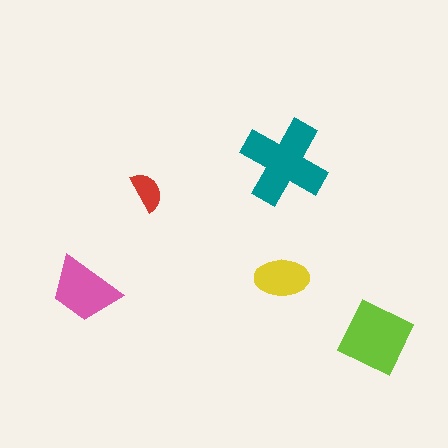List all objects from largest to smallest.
The teal cross, the lime diamond, the pink trapezoid, the yellow ellipse, the red semicircle.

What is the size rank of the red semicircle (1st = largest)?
5th.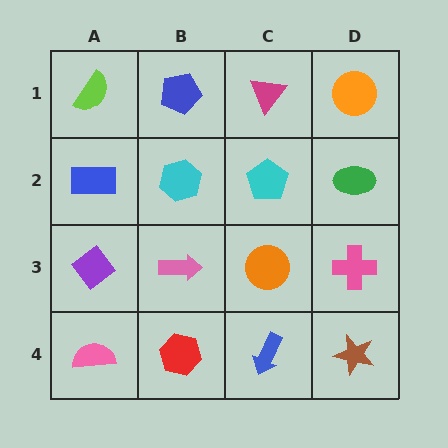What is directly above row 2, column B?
A blue pentagon.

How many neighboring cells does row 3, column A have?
3.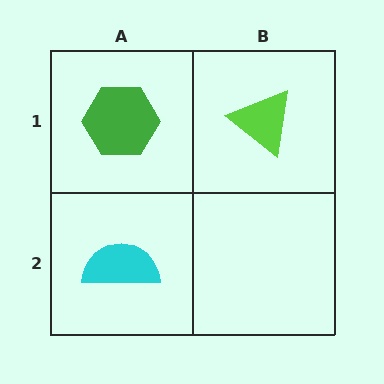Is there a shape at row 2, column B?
No, that cell is empty.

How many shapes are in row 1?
2 shapes.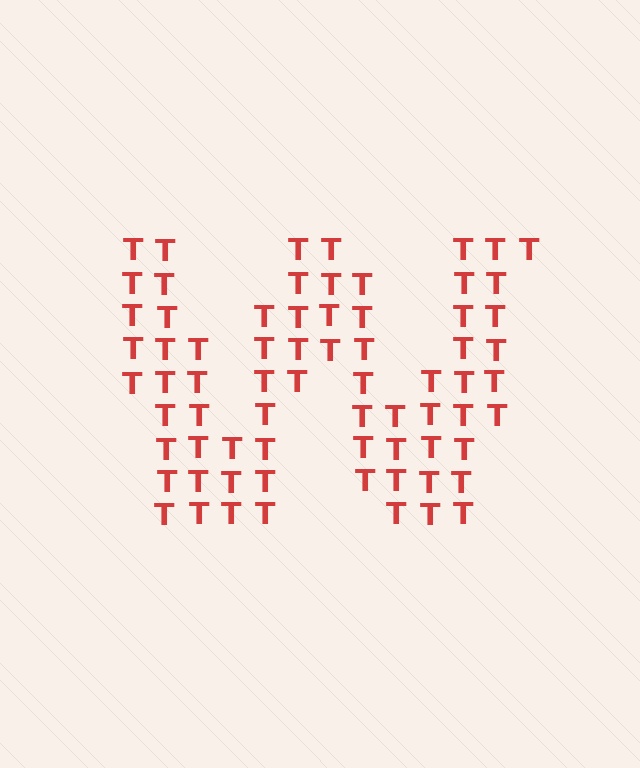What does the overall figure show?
The overall figure shows the letter W.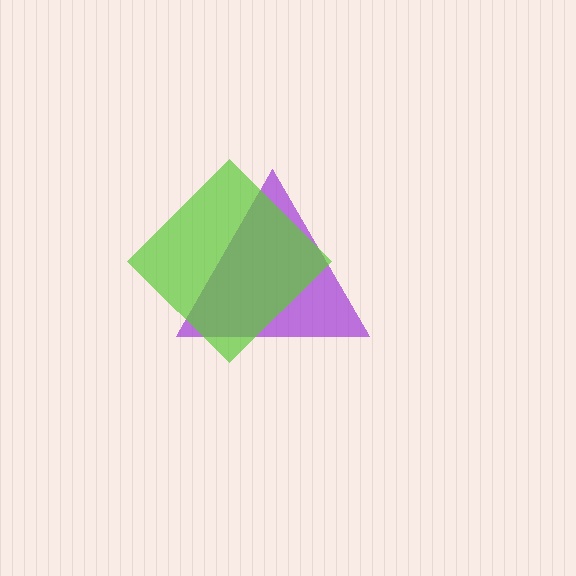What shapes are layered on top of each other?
The layered shapes are: a purple triangle, a lime diamond.